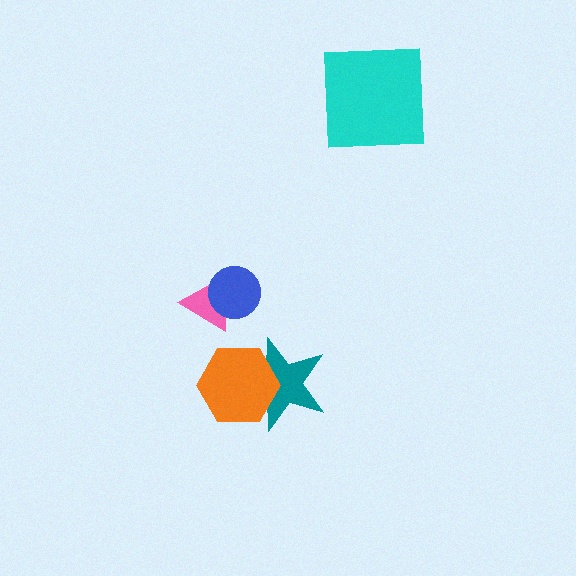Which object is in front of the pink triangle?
The blue circle is in front of the pink triangle.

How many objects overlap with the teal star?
1 object overlaps with the teal star.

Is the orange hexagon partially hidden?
No, no other shape covers it.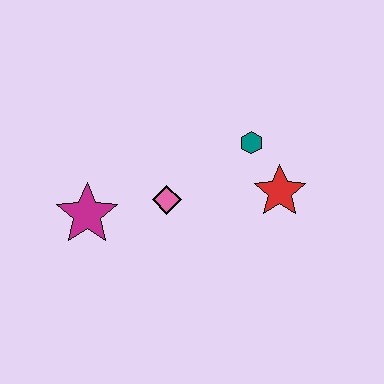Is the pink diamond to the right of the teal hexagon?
No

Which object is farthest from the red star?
The magenta star is farthest from the red star.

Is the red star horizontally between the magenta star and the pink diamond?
No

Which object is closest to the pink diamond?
The magenta star is closest to the pink diamond.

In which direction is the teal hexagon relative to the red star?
The teal hexagon is above the red star.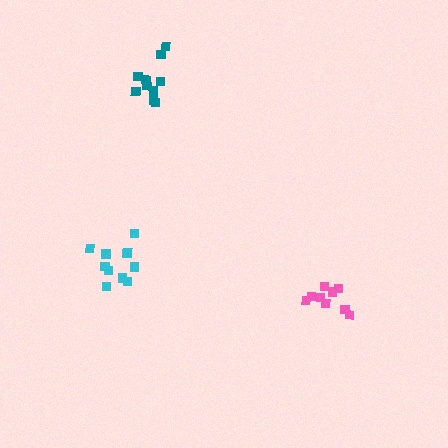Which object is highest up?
The teal cluster is topmost.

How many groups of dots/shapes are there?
There are 3 groups.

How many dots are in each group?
Group 1: 10 dots, Group 2: 10 dots, Group 3: 9 dots (29 total).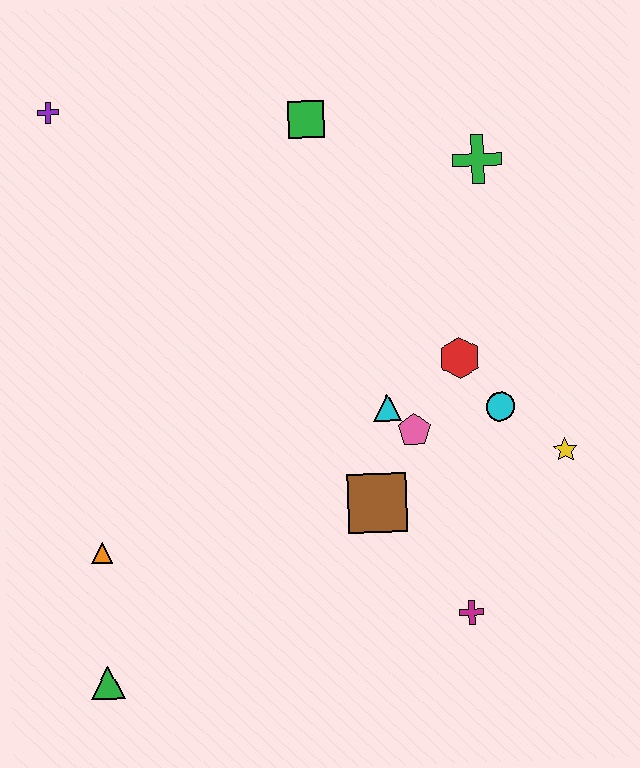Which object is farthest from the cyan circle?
The purple cross is farthest from the cyan circle.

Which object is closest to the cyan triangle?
The pink pentagon is closest to the cyan triangle.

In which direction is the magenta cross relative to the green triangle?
The magenta cross is to the right of the green triangle.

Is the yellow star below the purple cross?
Yes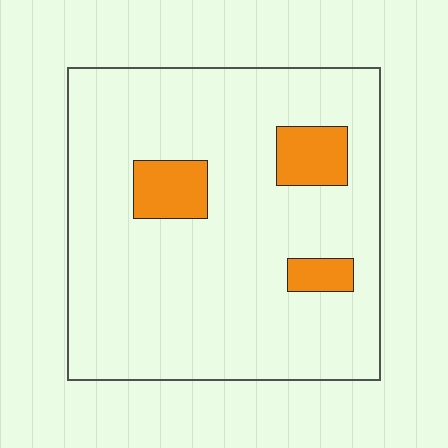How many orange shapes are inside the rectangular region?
3.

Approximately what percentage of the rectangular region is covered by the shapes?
Approximately 10%.